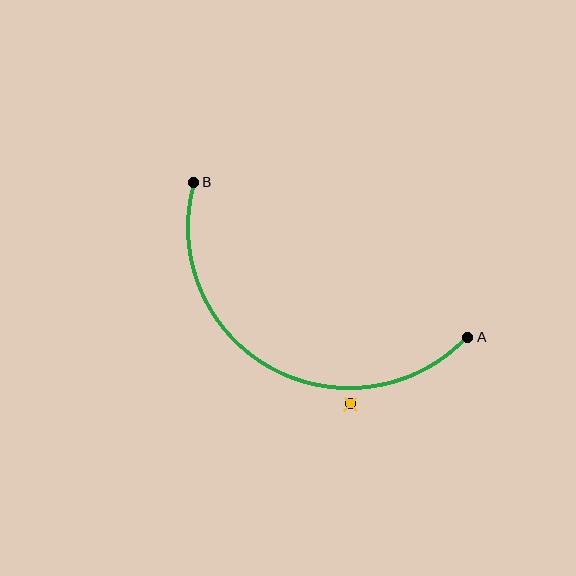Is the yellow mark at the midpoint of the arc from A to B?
No — the yellow mark does not lie on the arc at all. It sits slightly outside the curve.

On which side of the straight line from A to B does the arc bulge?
The arc bulges below the straight line connecting A and B.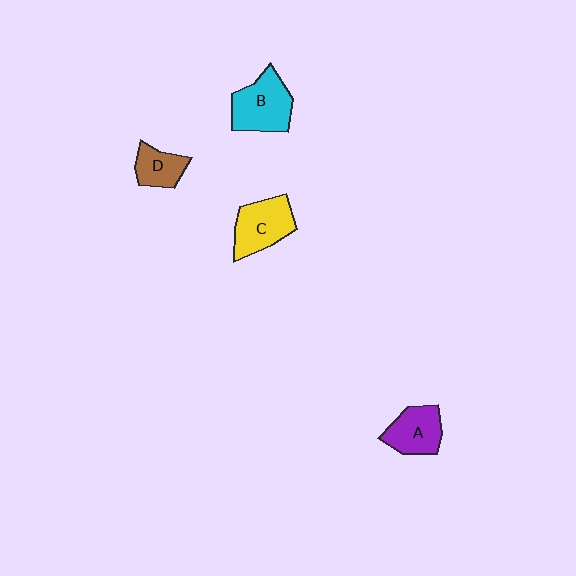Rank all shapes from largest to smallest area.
From largest to smallest: B (cyan), C (yellow), A (purple), D (brown).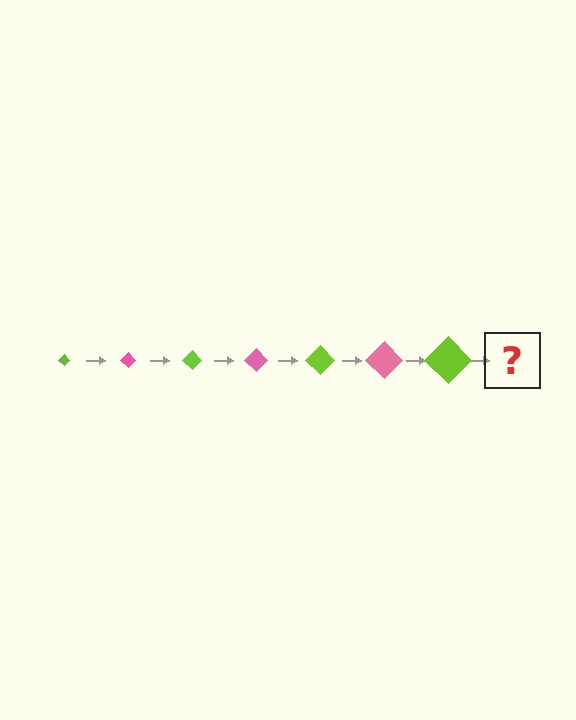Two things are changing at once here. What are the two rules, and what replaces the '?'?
The two rules are that the diamond grows larger each step and the color cycles through lime and pink. The '?' should be a pink diamond, larger than the previous one.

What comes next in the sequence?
The next element should be a pink diamond, larger than the previous one.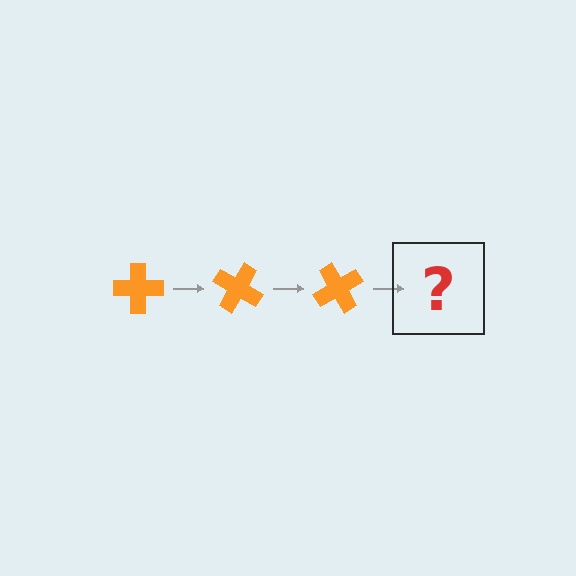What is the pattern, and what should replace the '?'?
The pattern is that the cross rotates 30 degrees each step. The '?' should be an orange cross rotated 90 degrees.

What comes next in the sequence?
The next element should be an orange cross rotated 90 degrees.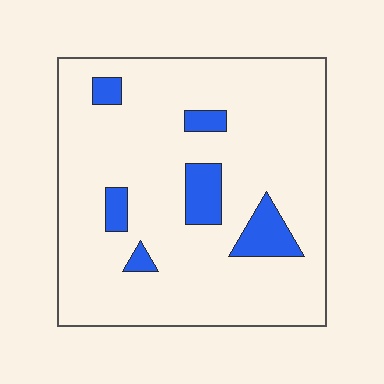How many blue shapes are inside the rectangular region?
6.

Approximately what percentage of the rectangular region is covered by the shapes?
Approximately 10%.